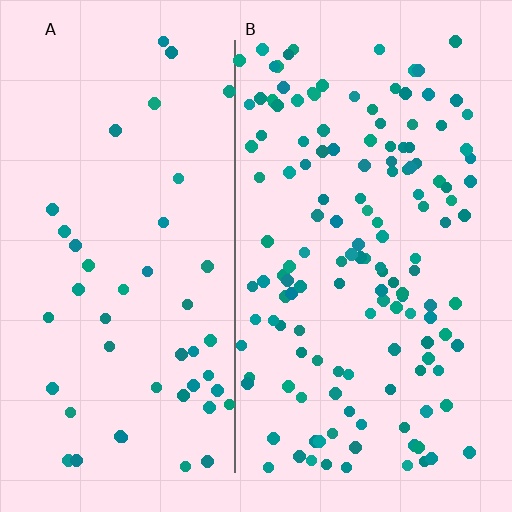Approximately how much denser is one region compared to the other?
Approximately 3.1× — region B over region A.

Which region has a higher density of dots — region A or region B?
B (the right).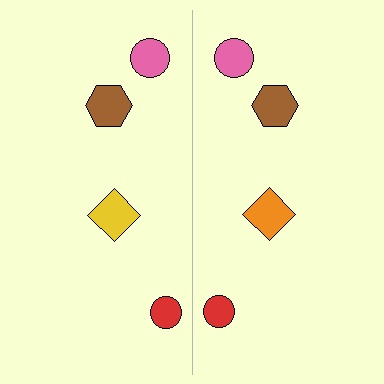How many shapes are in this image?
There are 8 shapes in this image.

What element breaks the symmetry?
The orange diamond on the right side breaks the symmetry — its mirror counterpart is yellow.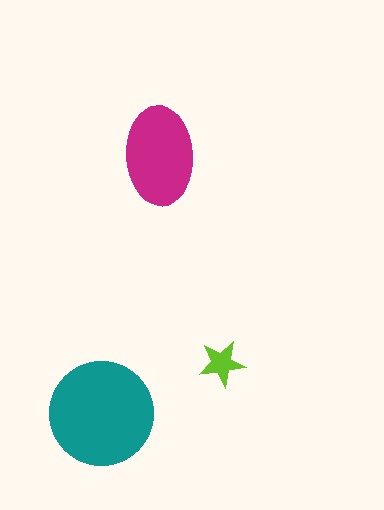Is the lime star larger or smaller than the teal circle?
Smaller.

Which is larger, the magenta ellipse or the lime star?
The magenta ellipse.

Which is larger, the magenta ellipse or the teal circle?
The teal circle.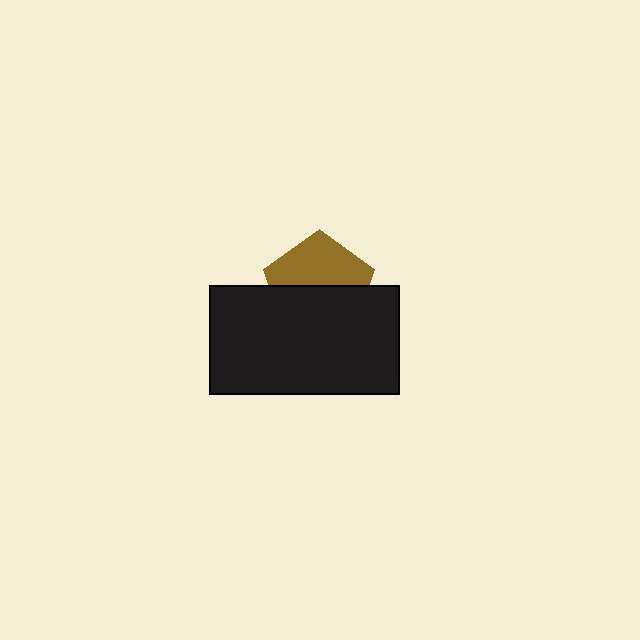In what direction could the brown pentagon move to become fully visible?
The brown pentagon could move up. That would shift it out from behind the black rectangle entirely.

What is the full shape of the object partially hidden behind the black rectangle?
The partially hidden object is a brown pentagon.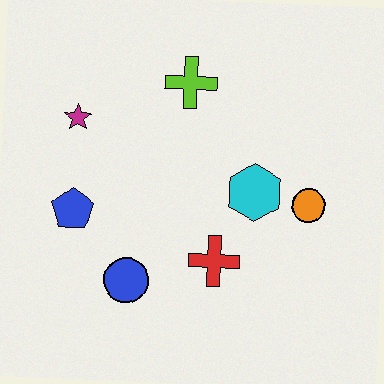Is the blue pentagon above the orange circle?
No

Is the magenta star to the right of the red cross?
No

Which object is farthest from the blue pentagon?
The orange circle is farthest from the blue pentagon.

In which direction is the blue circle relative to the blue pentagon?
The blue circle is below the blue pentagon.